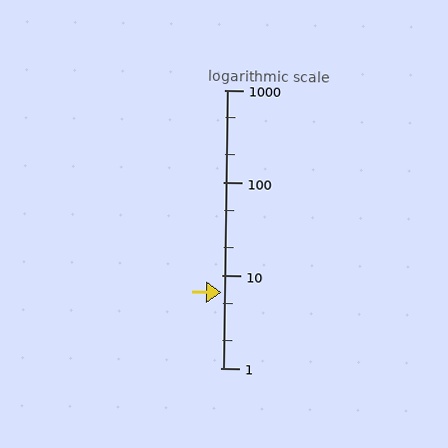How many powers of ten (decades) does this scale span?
The scale spans 3 decades, from 1 to 1000.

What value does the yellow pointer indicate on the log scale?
The pointer indicates approximately 6.5.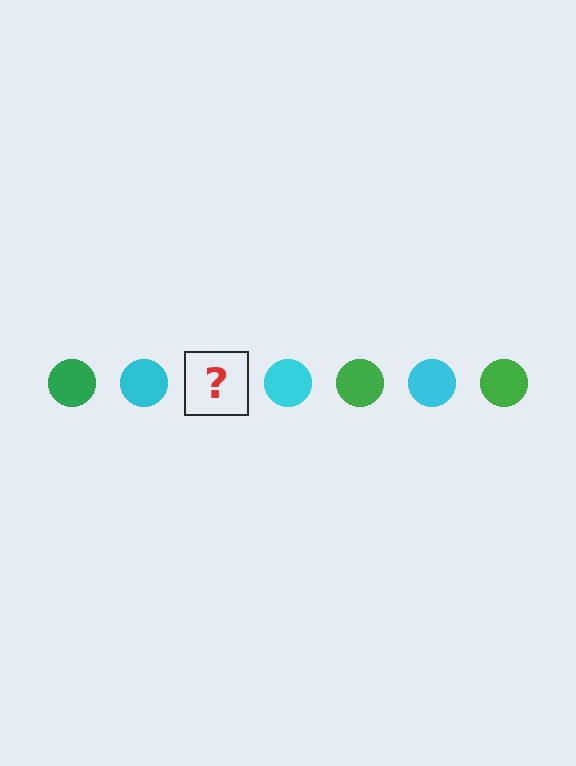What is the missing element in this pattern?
The missing element is a green circle.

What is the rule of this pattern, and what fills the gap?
The rule is that the pattern cycles through green, cyan circles. The gap should be filled with a green circle.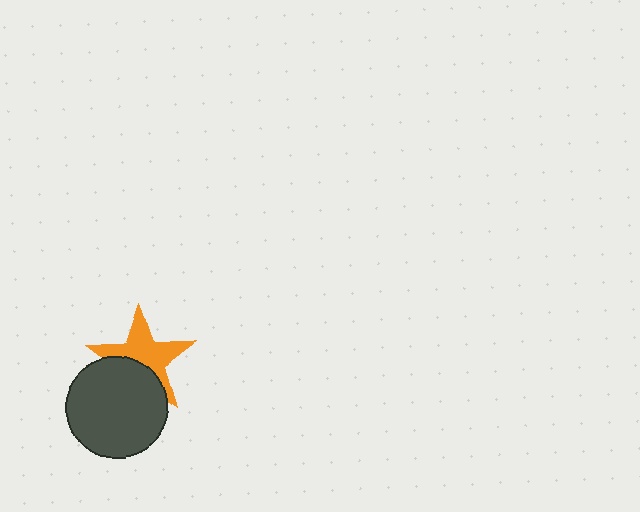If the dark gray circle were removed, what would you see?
You would see the complete orange star.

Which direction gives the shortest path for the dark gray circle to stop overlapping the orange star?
Moving down gives the shortest separation.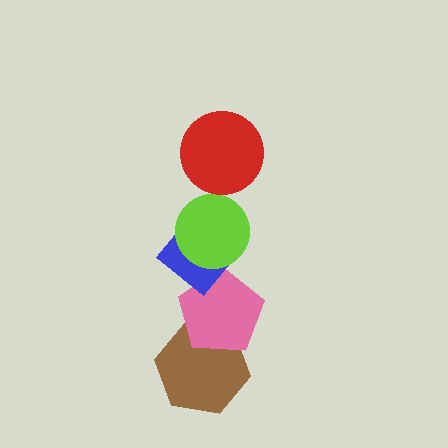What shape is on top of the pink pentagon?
The blue diamond is on top of the pink pentagon.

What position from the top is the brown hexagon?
The brown hexagon is 5th from the top.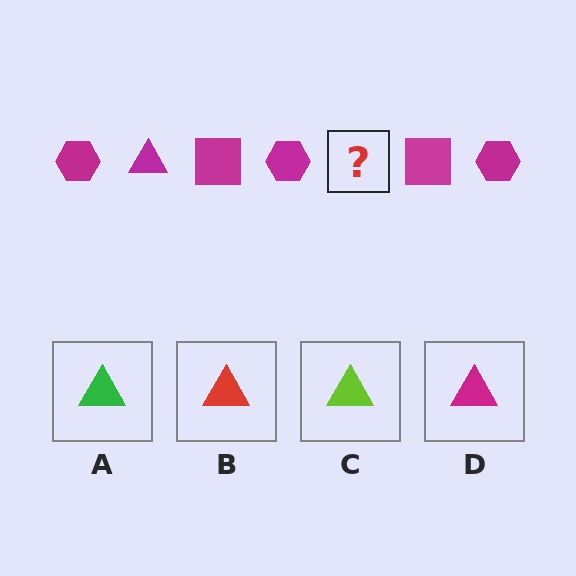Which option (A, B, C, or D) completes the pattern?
D.